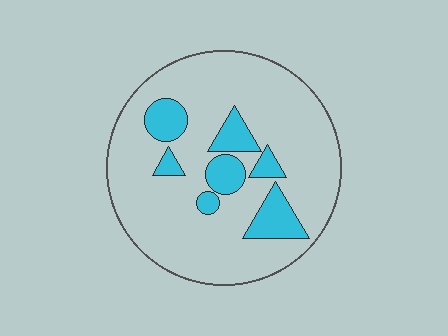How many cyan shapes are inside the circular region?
7.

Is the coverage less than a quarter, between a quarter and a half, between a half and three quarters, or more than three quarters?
Less than a quarter.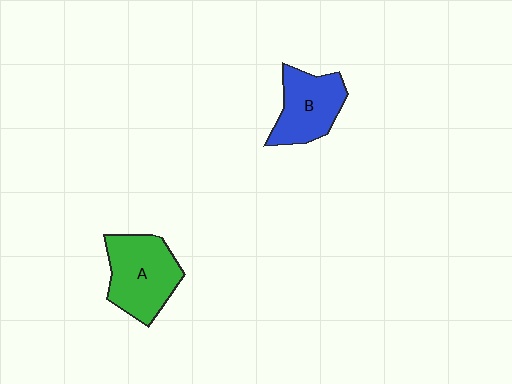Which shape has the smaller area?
Shape B (blue).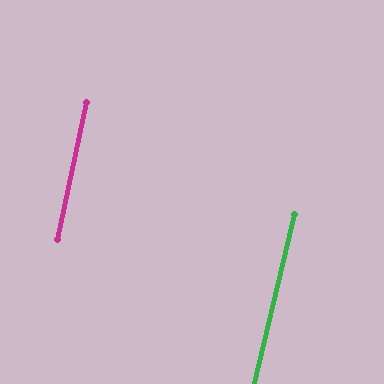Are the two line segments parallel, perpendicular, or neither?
Parallel — their directions differ by only 1.4°.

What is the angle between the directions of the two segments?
Approximately 1 degree.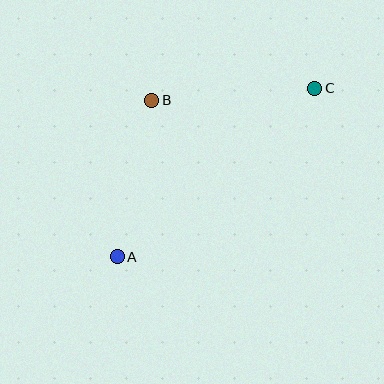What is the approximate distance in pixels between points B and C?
The distance between B and C is approximately 163 pixels.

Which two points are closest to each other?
Points A and B are closest to each other.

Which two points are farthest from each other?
Points A and C are farthest from each other.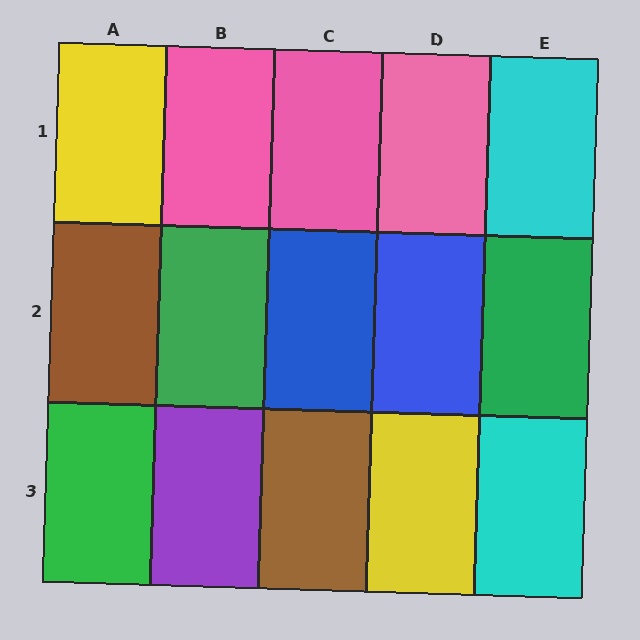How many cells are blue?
2 cells are blue.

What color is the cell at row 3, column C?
Brown.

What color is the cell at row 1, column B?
Pink.